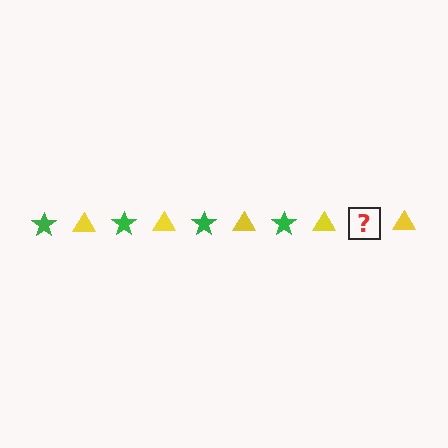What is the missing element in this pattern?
The missing element is a green star.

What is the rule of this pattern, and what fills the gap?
The rule is that the pattern alternates between green star and yellow triangle. The gap should be filled with a green star.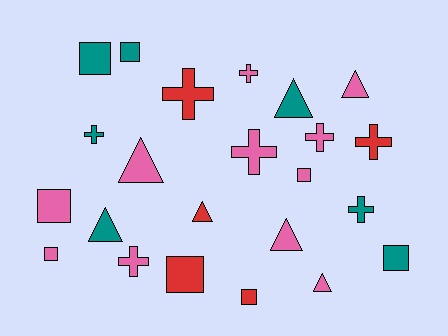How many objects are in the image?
There are 23 objects.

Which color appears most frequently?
Pink, with 11 objects.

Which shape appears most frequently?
Square, with 8 objects.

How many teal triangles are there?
There are 2 teal triangles.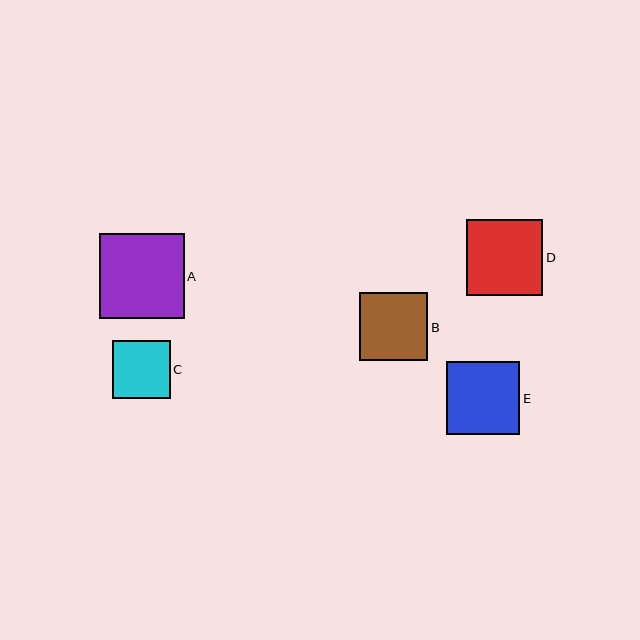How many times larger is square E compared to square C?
Square E is approximately 1.3 times the size of square C.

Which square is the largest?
Square A is the largest with a size of approximately 85 pixels.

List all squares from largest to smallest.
From largest to smallest: A, D, E, B, C.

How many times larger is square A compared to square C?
Square A is approximately 1.5 times the size of square C.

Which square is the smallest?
Square C is the smallest with a size of approximately 58 pixels.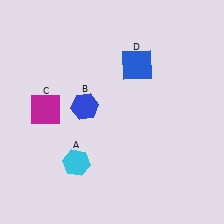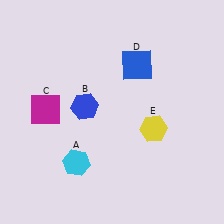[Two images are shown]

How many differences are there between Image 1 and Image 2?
There is 1 difference between the two images.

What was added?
A yellow hexagon (E) was added in Image 2.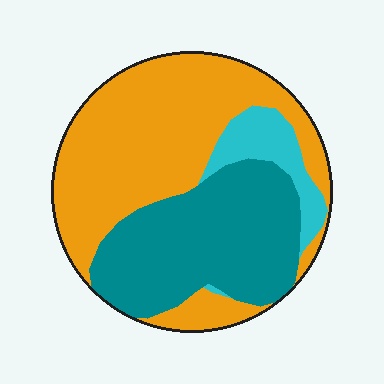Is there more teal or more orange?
Orange.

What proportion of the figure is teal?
Teal covers about 35% of the figure.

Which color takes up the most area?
Orange, at roughly 55%.